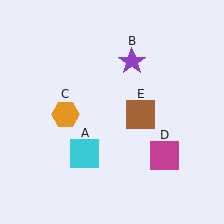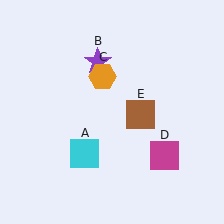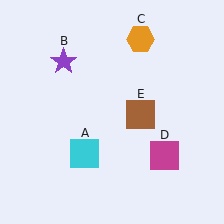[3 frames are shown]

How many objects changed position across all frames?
2 objects changed position: purple star (object B), orange hexagon (object C).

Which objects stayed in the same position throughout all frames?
Cyan square (object A) and magenta square (object D) and brown square (object E) remained stationary.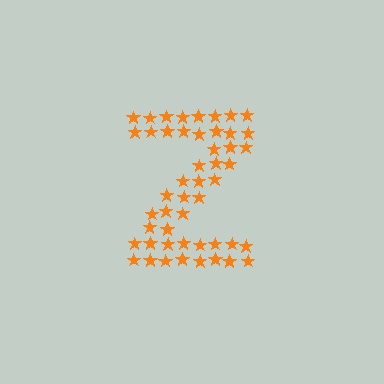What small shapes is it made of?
It is made of small stars.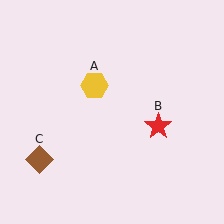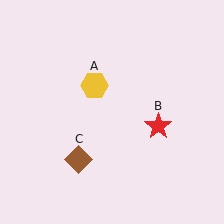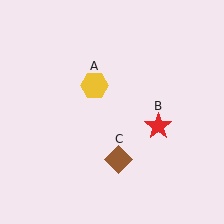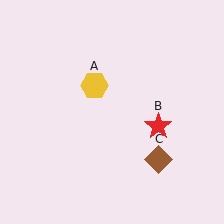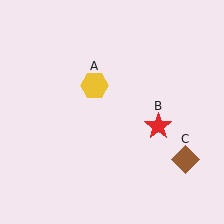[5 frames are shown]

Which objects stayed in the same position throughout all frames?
Yellow hexagon (object A) and red star (object B) remained stationary.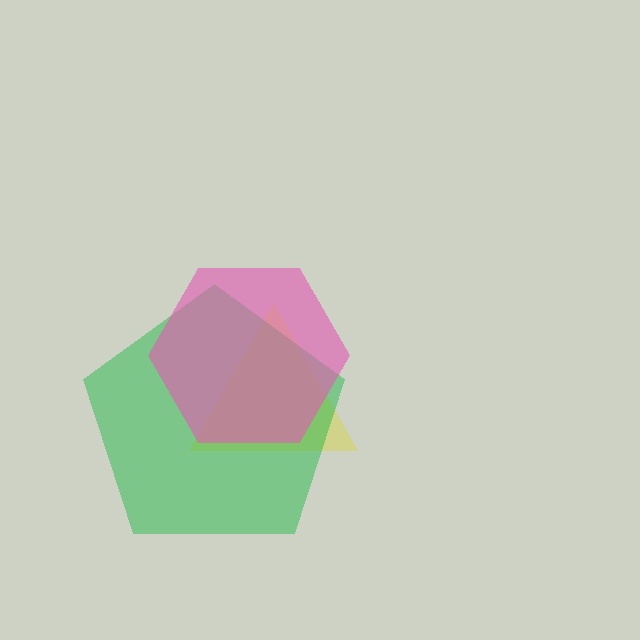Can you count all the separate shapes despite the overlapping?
Yes, there are 3 separate shapes.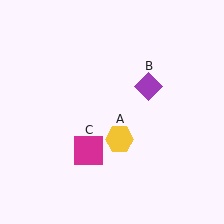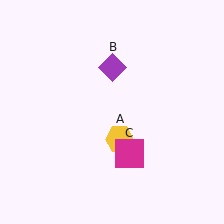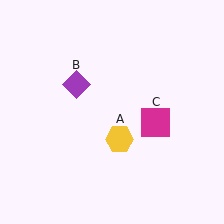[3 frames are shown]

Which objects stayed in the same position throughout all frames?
Yellow hexagon (object A) remained stationary.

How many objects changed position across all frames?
2 objects changed position: purple diamond (object B), magenta square (object C).